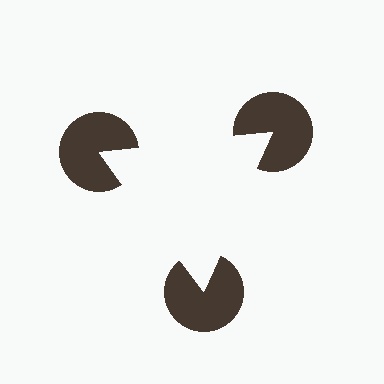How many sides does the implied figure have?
3 sides.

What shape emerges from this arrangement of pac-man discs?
An illusory triangle — its edges are inferred from the aligned wedge cuts in the pac-man discs, not physically drawn.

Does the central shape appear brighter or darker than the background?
It typically appears slightly brighter than the background, even though no actual brightness change is drawn.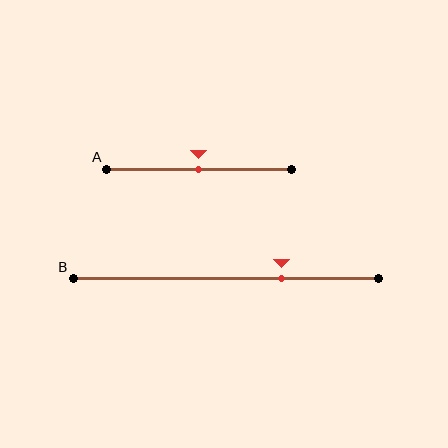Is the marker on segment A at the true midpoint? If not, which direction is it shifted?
Yes, the marker on segment A is at the true midpoint.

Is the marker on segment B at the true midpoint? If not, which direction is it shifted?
No, the marker on segment B is shifted to the right by about 18% of the segment length.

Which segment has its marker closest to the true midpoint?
Segment A has its marker closest to the true midpoint.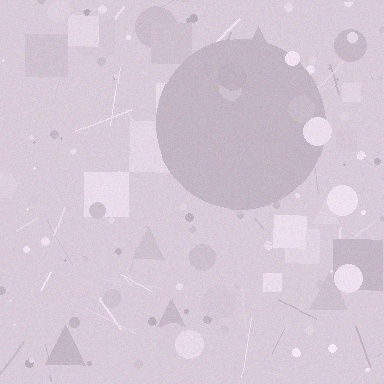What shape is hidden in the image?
A circle is hidden in the image.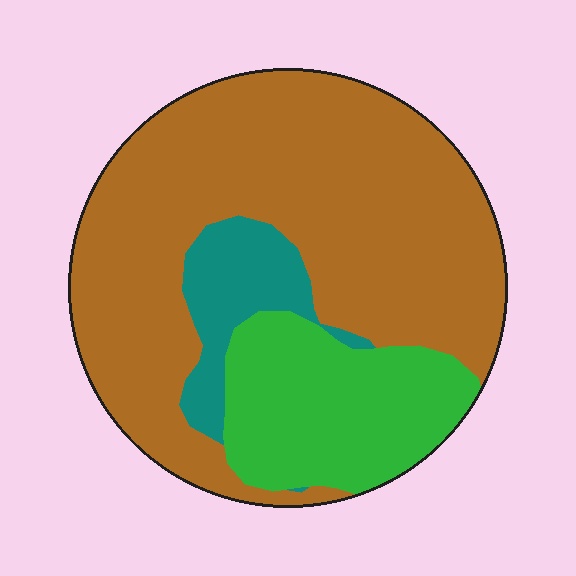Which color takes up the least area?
Teal, at roughly 10%.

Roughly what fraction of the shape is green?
Green takes up about one quarter (1/4) of the shape.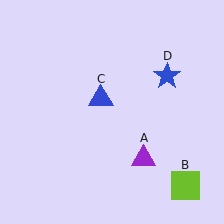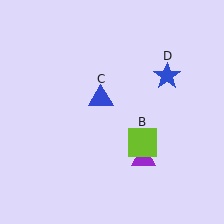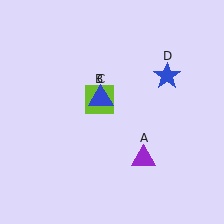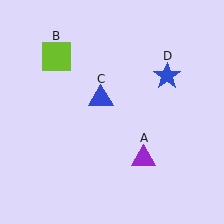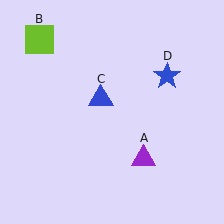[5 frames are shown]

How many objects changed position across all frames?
1 object changed position: lime square (object B).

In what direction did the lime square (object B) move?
The lime square (object B) moved up and to the left.